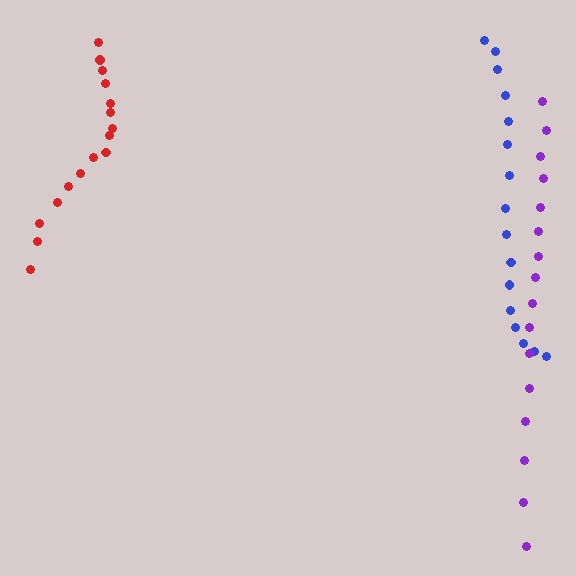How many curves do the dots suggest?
There are 3 distinct paths.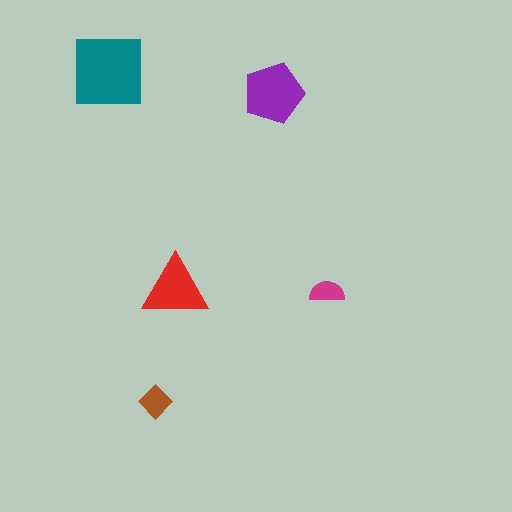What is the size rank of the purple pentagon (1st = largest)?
2nd.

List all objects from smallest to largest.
The magenta semicircle, the brown diamond, the red triangle, the purple pentagon, the teal square.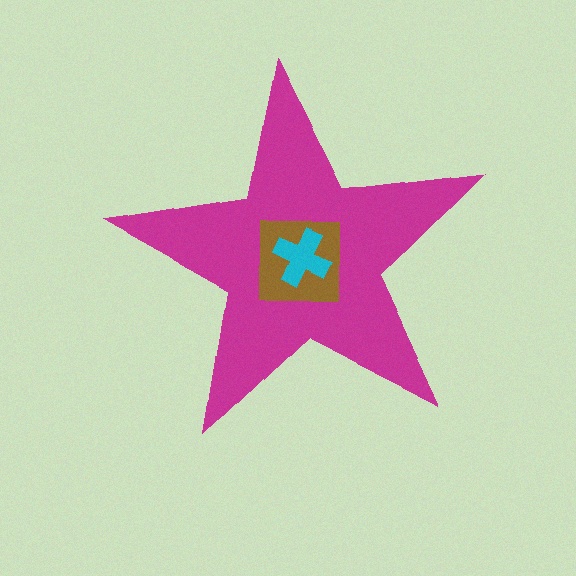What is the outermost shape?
The magenta star.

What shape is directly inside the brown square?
The cyan cross.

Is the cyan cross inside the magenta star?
Yes.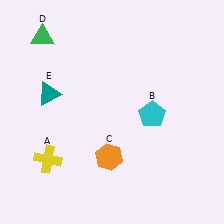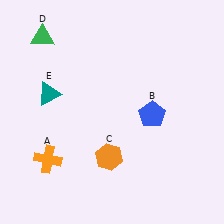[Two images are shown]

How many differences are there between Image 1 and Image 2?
There are 2 differences between the two images.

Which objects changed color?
A changed from yellow to orange. B changed from cyan to blue.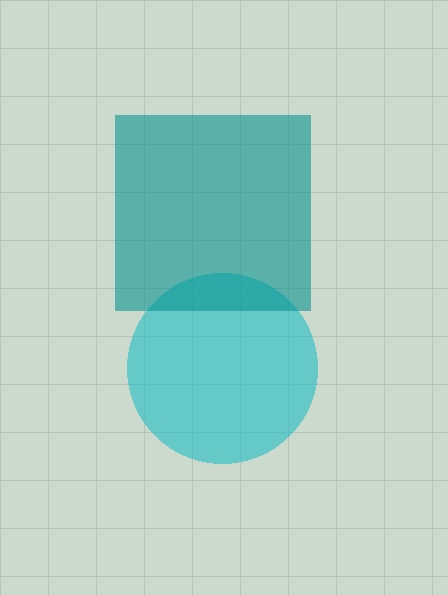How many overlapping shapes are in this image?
There are 2 overlapping shapes in the image.